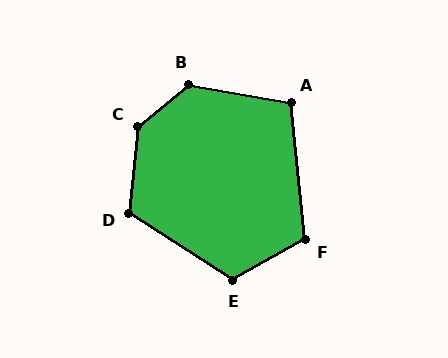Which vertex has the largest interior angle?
C, at approximately 135 degrees.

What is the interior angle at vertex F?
Approximately 113 degrees (obtuse).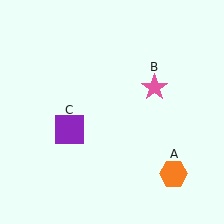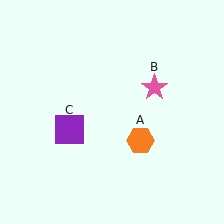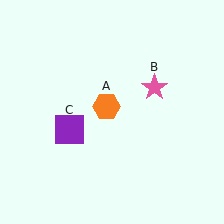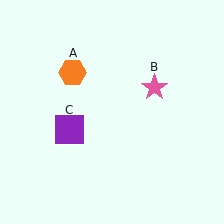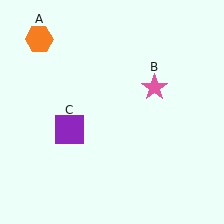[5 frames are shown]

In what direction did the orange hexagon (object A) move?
The orange hexagon (object A) moved up and to the left.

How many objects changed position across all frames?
1 object changed position: orange hexagon (object A).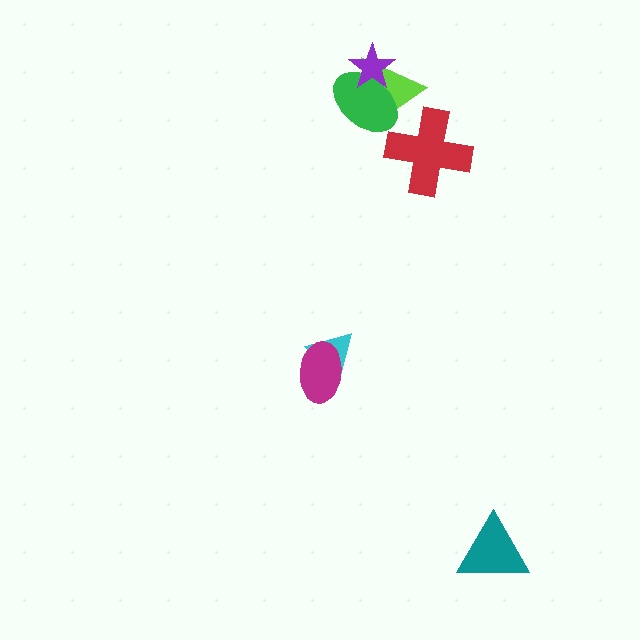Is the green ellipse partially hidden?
Yes, it is partially covered by another shape.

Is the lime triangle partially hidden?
Yes, it is partially covered by another shape.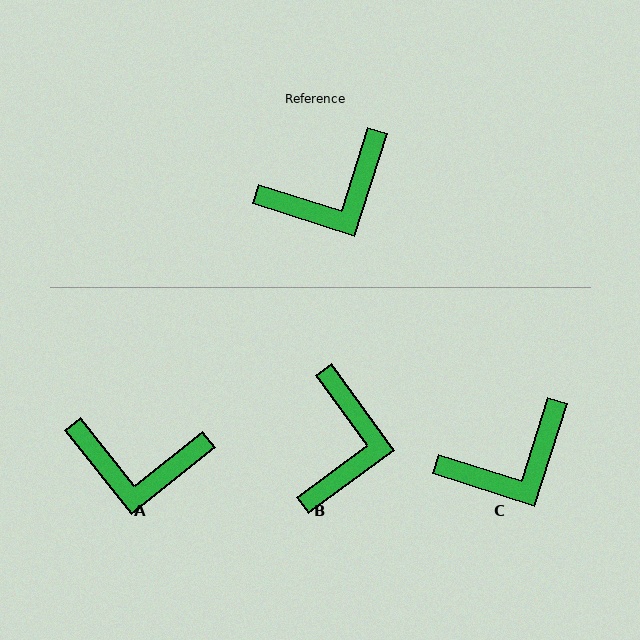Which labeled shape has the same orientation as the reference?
C.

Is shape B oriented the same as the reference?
No, it is off by about 54 degrees.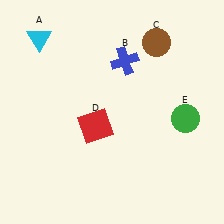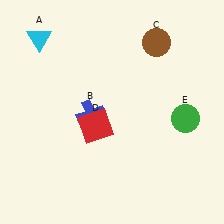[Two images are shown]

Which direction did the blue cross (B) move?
The blue cross (B) moved down.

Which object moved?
The blue cross (B) moved down.